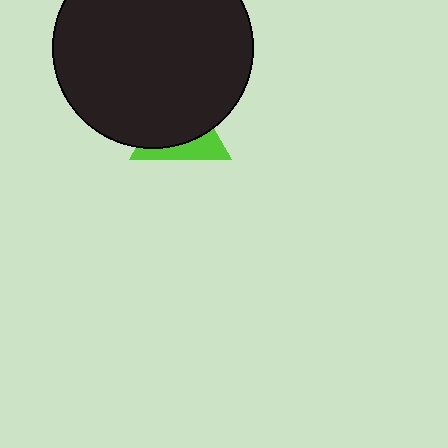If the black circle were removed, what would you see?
You would see the complete lime triangle.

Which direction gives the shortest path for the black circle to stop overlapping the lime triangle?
Moving up gives the shortest separation.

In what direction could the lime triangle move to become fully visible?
The lime triangle could move down. That would shift it out from behind the black circle entirely.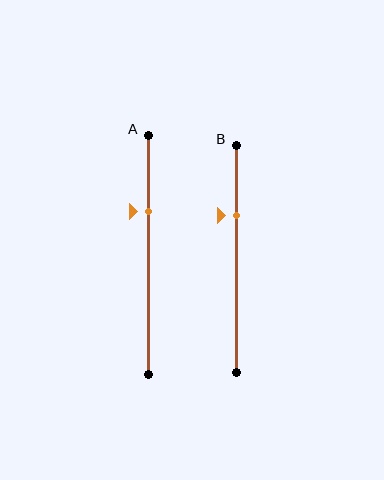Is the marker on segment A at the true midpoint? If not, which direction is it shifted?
No, the marker on segment A is shifted upward by about 18% of the segment length.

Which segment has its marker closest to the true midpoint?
Segment A has its marker closest to the true midpoint.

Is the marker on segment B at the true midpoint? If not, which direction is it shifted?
No, the marker on segment B is shifted upward by about 19% of the segment length.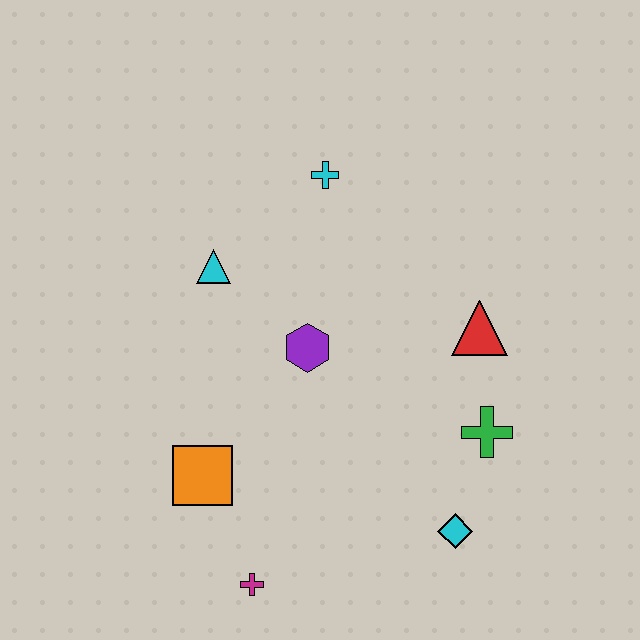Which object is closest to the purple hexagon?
The cyan triangle is closest to the purple hexagon.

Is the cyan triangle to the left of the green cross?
Yes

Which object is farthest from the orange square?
The cyan cross is farthest from the orange square.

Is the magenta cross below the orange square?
Yes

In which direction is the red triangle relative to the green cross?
The red triangle is above the green cross.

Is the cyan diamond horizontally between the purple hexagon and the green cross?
Yes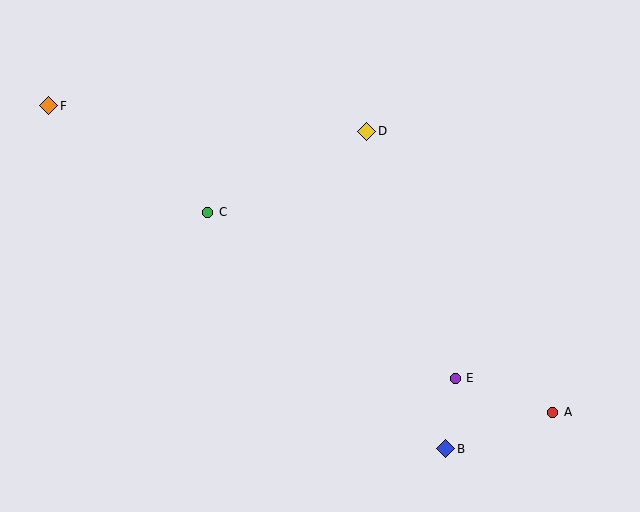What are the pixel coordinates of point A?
Point A is at (553, 412).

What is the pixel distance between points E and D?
The distance between E and D is 263 pixels.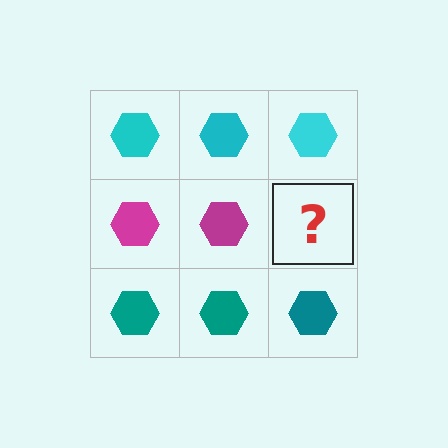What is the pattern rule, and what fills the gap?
The rule is that each row has a consistent color. The gap should be filled with a magenta hexagon.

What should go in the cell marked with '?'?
The missing cell should contain a magenta hexagon.